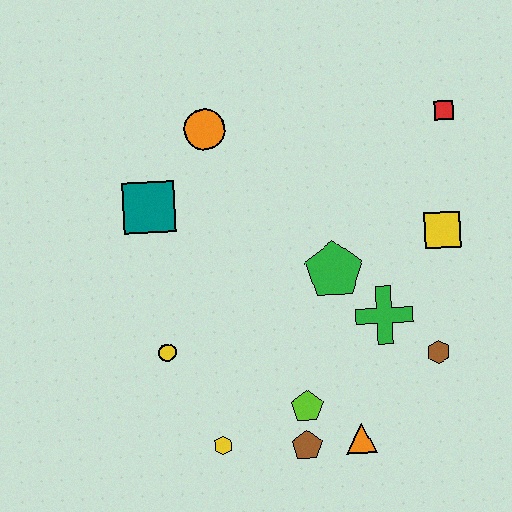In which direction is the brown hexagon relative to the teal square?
The brown hexagon is to the right of the teal square.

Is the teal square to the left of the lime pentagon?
Yes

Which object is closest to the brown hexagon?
The green cross is closest to the brown hexagon.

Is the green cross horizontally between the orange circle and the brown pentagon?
No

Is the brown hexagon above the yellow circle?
No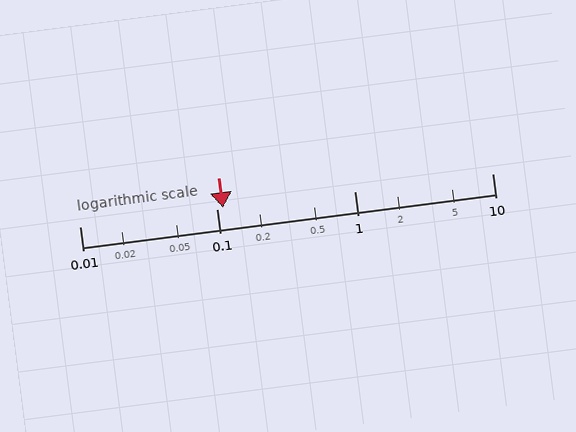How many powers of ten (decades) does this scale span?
The scale spans 3 decades, from 0.01 to 10.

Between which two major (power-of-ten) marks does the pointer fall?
The pointer is between 0.1 and 1.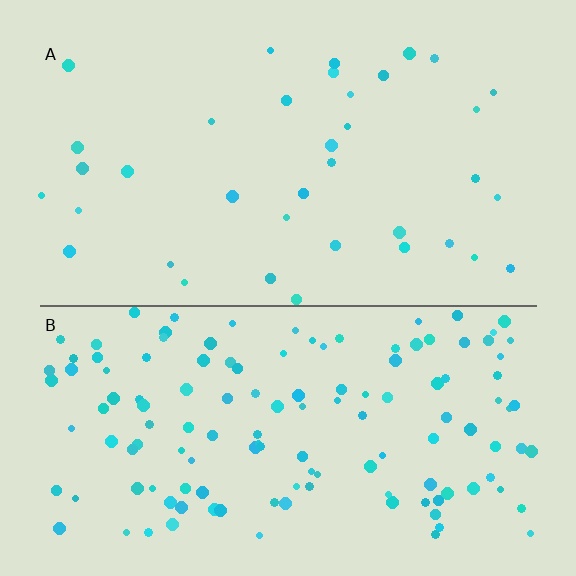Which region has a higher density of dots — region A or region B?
B (the bottom).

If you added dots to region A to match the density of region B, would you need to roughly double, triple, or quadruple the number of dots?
Approximately quadruple.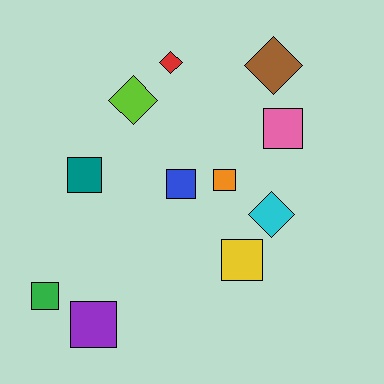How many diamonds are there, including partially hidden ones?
There are 4 diamonds.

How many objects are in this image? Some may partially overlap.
There are 11 objects.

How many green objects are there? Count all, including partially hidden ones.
There is 1 green object.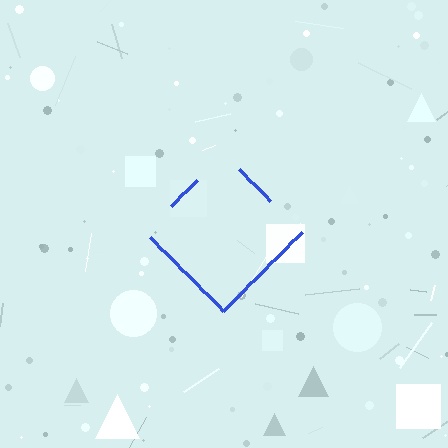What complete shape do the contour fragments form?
The contour fragments form a diamond.